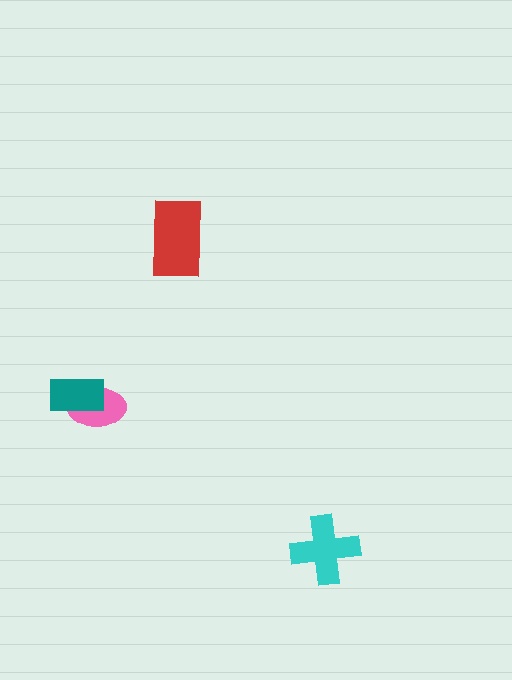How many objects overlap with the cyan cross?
0 objects overlap with the cyan cross.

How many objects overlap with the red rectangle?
0 objects overlap with the red rectangle.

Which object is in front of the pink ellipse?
The teal rectangle is in front of the pink ellipse.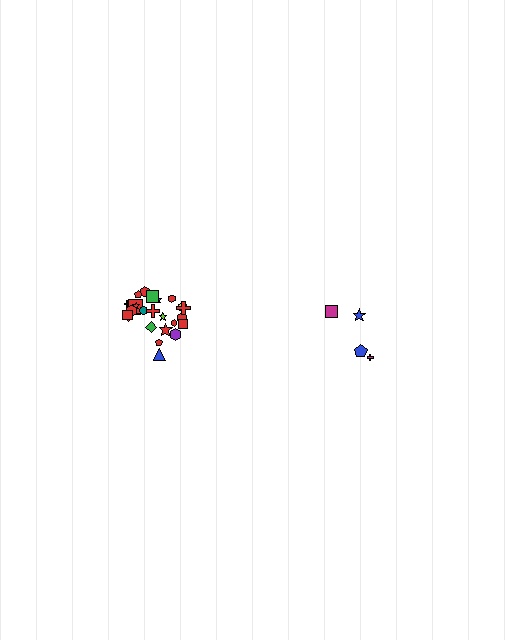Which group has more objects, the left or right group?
The left group.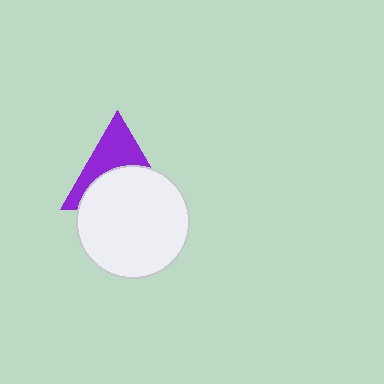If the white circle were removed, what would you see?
You would see the complete purple triangle.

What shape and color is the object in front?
The object in front is a white circle.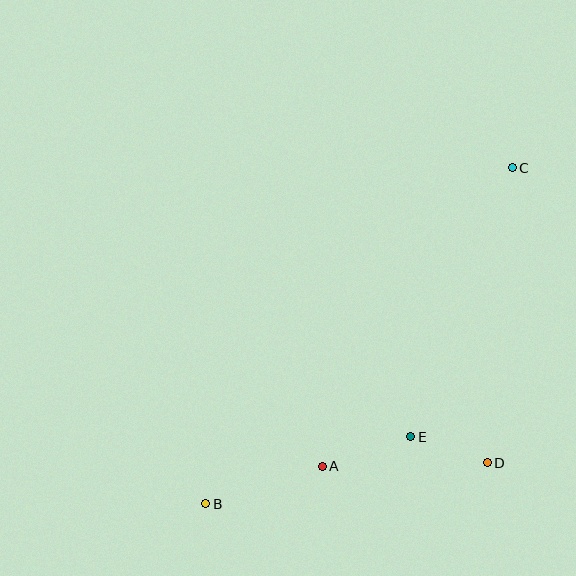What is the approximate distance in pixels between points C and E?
The distance between C and E is approximately 288 pixels.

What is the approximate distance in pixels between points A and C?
The distance between A and C is approximately 354 pixels.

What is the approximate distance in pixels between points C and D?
The distance between C and D is approximately 297 pixels.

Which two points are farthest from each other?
Points B and C are farthest from each other.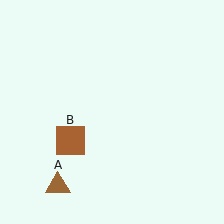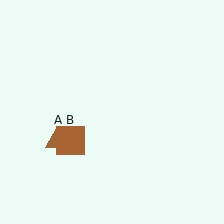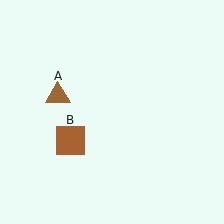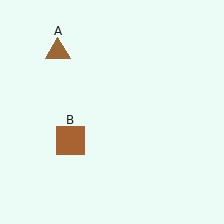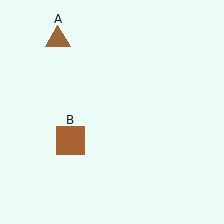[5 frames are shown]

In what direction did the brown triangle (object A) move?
The brown triangle (object A) moved up.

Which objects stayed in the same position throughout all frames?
Brown square (object B) remained stationary.